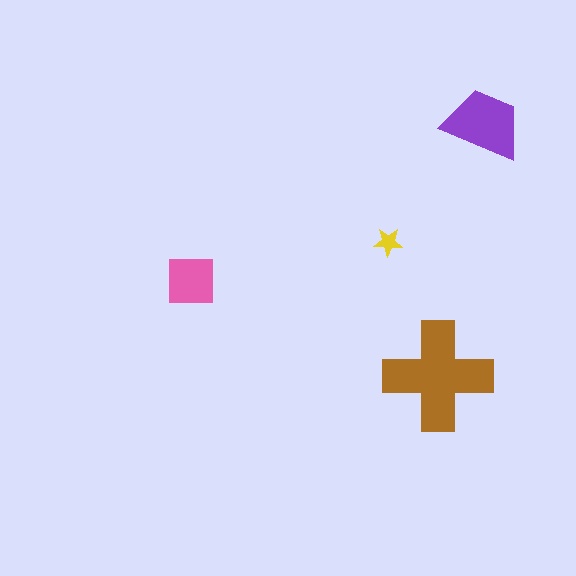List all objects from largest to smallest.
The brown cross, the purple trapezoid, the pink square, the yellow star.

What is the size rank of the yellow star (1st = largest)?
4th.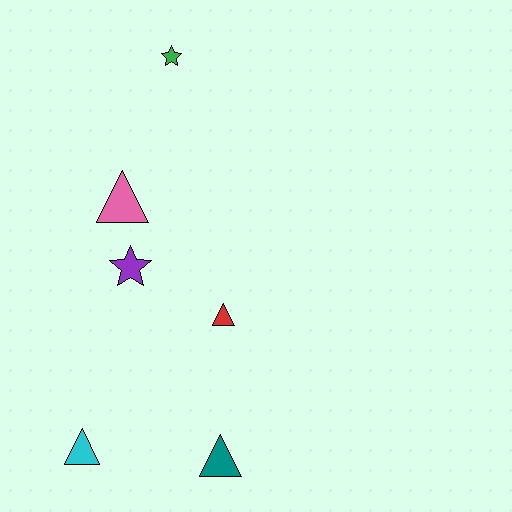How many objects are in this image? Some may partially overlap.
There are 6 objects.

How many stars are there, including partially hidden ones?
There are 2 stars.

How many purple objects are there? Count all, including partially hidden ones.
There is 1 purple object.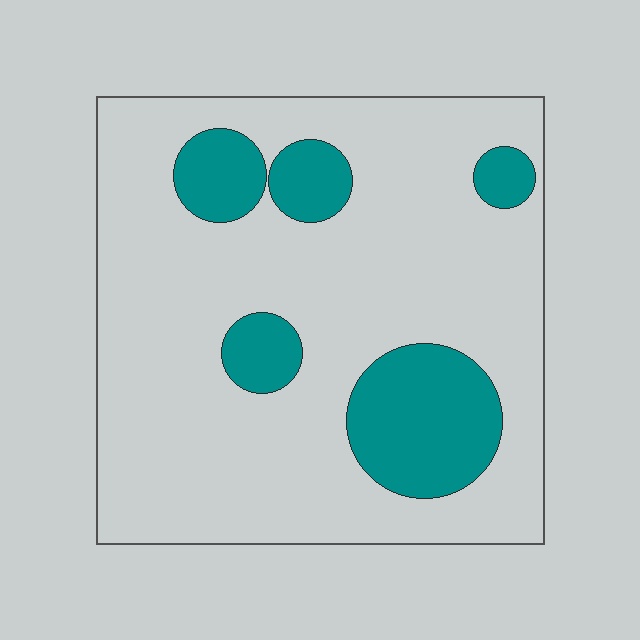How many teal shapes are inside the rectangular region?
5.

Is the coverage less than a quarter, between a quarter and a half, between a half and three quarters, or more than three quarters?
Less than a quarter.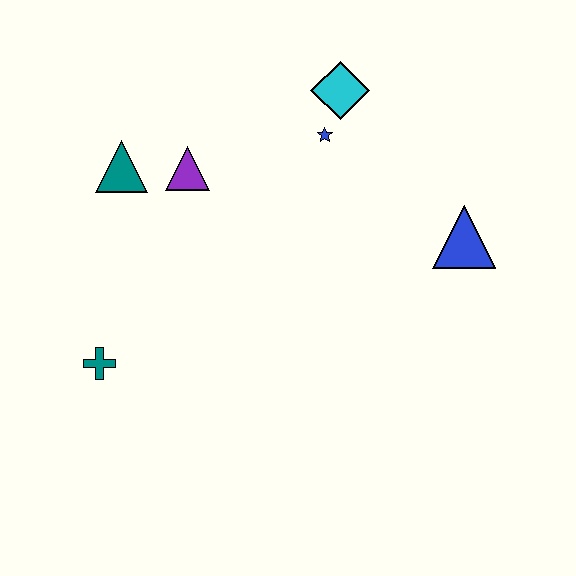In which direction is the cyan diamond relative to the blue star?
The cyan diamond is above the blue star.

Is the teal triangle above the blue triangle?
Yes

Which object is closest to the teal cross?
The teal triangle is closest to the teal cross.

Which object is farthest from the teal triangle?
The blue triangle is farthest from the teal triangle.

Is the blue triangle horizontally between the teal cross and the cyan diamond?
No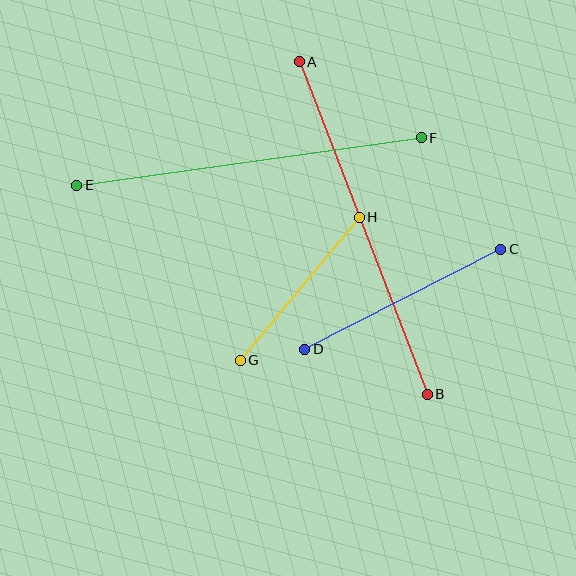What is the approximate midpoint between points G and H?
The midpoint is at approximately (300, 289) pixels.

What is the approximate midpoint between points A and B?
The midpoint is at approximately (363, 228) pixels.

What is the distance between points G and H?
The distance is approximately 186 pixels.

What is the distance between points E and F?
The distance is approximately 348 pixels.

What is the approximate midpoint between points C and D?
The midpoint is at approximately (403, 299) pixels.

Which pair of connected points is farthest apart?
Points A and B are farthest apart.